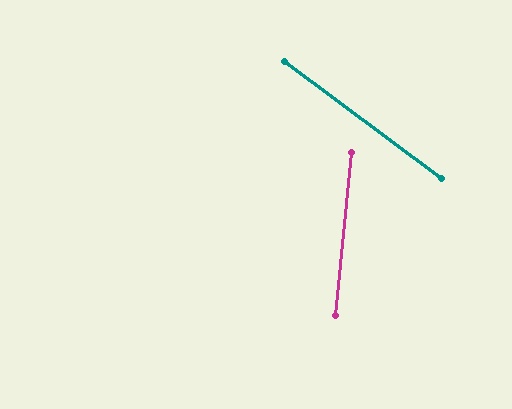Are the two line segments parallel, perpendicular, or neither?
Neither parallel nor perpendicular — they differ by about 59°.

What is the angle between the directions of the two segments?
Approximately 59 degrees.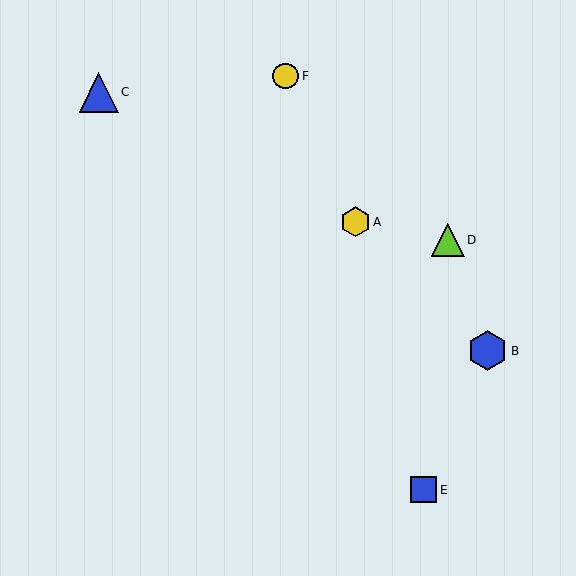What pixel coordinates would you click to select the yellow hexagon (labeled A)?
Click at (355, 222) to select the yellow hexagon A.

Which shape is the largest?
The blue triangle (labeled C) is the largest.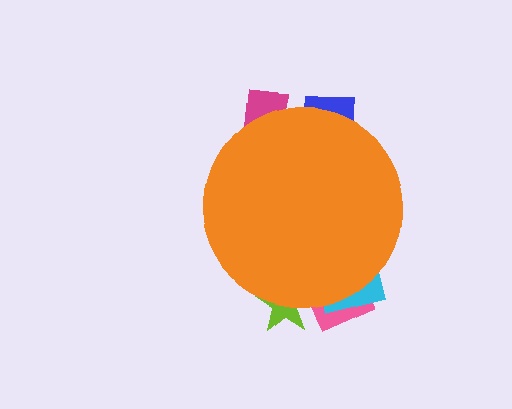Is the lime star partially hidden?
Yes, the lime star is partially hidden behind the orange circle.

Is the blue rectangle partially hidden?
Yes, the blue rectangle is partially hidden behind the orange circle.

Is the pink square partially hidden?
Yes, the pink square is partially hidden behind the orange circle.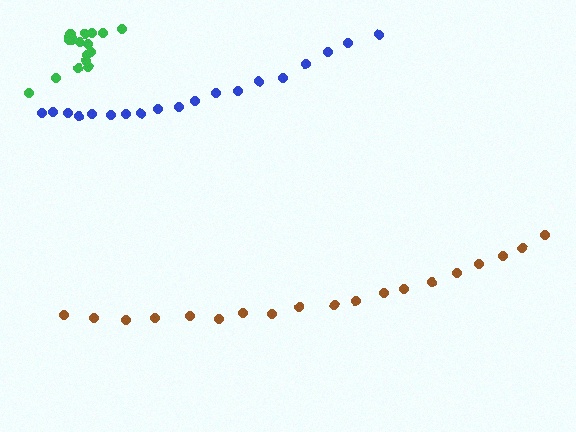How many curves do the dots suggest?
There are 3 distinct paths.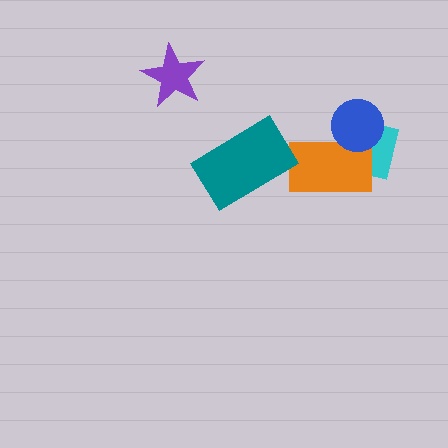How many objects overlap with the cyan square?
2 objects overlap with the cyan square.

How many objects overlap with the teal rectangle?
0 objects overlap with the teal rectangle.